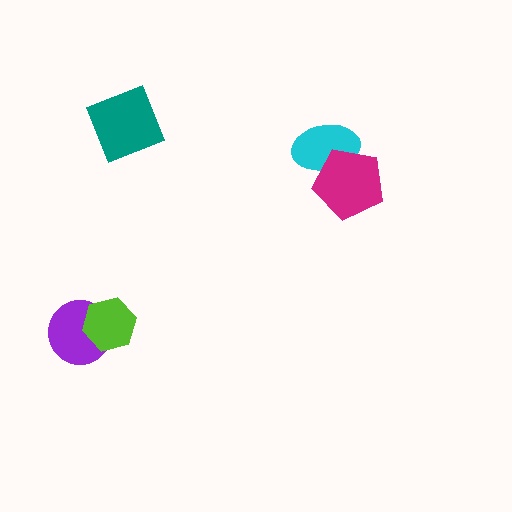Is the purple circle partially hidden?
Yes, it is partially covered by another shape.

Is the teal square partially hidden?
No, no other shape covers it.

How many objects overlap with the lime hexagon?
1 object overlaps with the lime hexagon.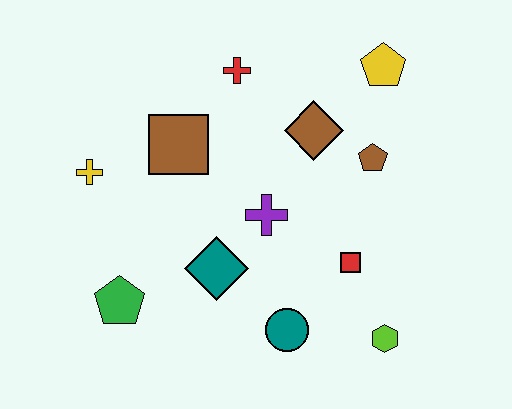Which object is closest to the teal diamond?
The purple cross is closest to the teal diamond.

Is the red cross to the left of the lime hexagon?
Yes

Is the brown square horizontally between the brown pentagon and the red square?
No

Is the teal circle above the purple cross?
No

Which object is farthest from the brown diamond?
The green pentagon is farthest from the brown diamond.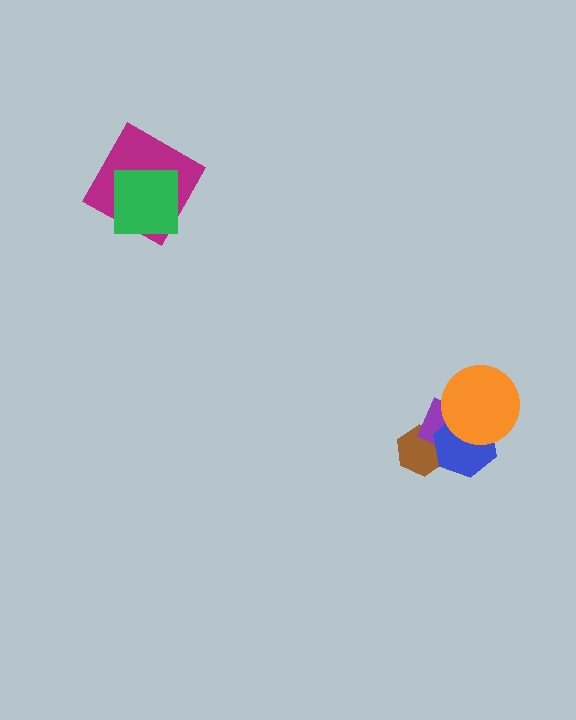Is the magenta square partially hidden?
Yes, it is partially covered by another shape.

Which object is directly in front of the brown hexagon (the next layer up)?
The purple rectangle is directly in front of the brown hexagon.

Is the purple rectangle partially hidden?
Yes, it is partially covered by another shape.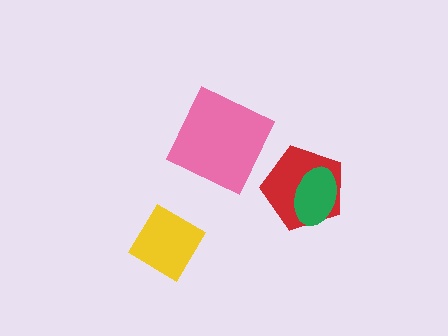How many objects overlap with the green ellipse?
1 object overlaps with the green ellipse.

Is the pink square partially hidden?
No, no other shape covers it.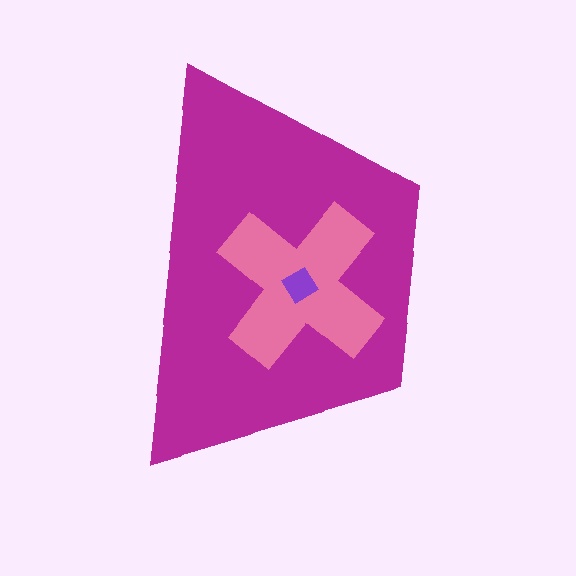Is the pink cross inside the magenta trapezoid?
Yes.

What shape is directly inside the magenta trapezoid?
The pink cross.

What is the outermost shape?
The magenta trapezoid.